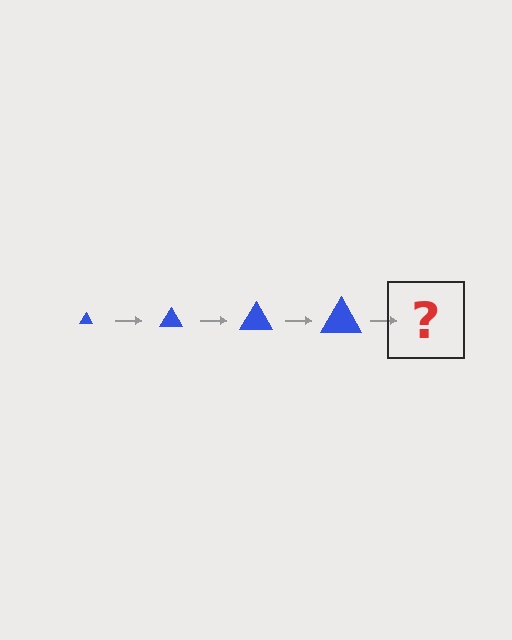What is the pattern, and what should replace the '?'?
The pattern is that the triangle gets progressively larger each step. The '?' should be a blue triangle, larger than the previous one.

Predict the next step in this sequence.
The next step is a blue triangle, larger than the previous one.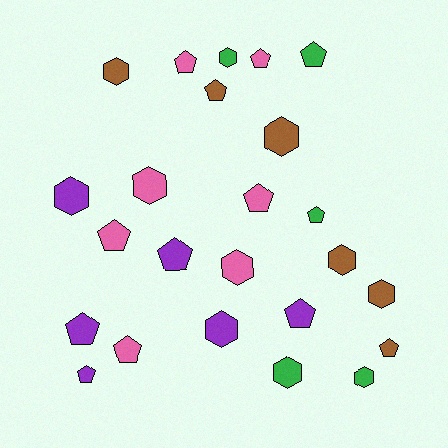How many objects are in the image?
There are 24 objects.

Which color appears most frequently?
Pink, with 7 objects.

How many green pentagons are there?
There are 2 green pentagons.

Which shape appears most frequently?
Pentagon, with 13 objects.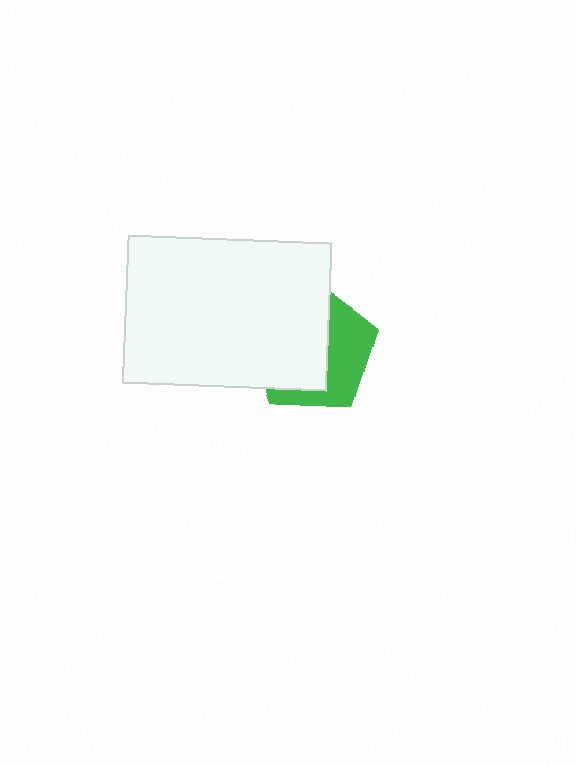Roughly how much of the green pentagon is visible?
A small part of it is visible (roughly 41%).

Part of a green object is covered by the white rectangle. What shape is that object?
It is a pentagon.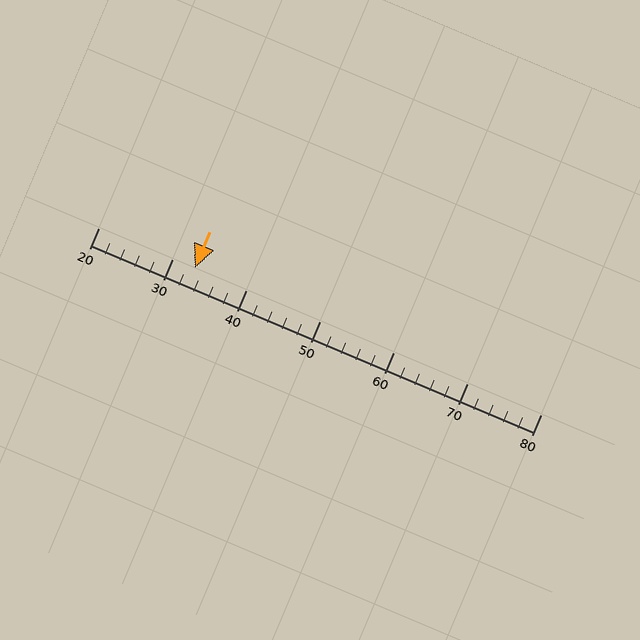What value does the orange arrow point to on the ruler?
The orange arrow points to approximately 33.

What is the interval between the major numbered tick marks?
The major tick marks are spaced 10 units apart.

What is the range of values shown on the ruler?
The ruler shows values from 20 to 80.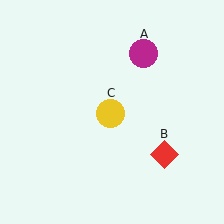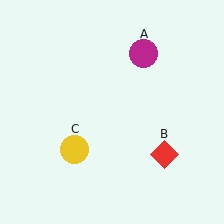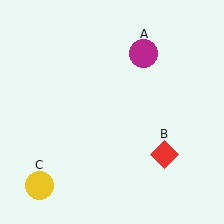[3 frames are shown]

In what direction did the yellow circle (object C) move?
The yellow circle (object C) moved down and to the left.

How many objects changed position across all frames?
1 object changed position: yellow circle (object C).